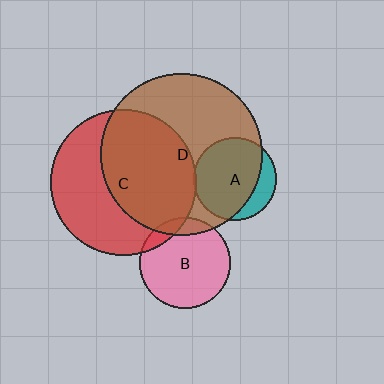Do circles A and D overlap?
Yes.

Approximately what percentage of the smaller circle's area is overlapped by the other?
Approximately 80%.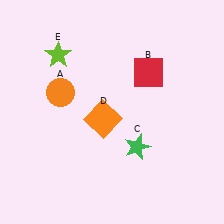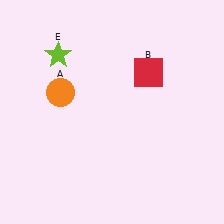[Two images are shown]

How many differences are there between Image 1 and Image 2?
There are 2 differences between the two images.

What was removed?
The green star (C), the orange square (D) were removed in Image 2.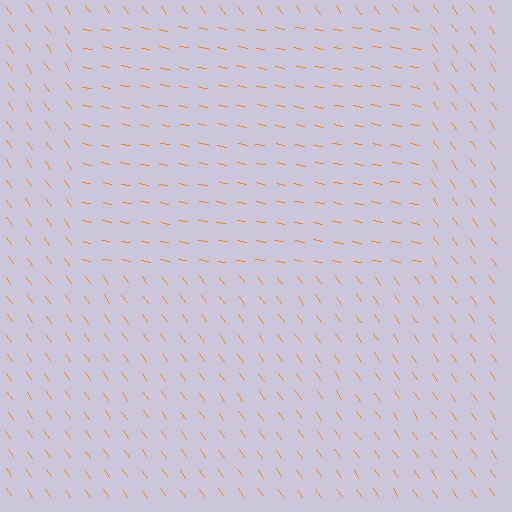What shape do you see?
I see a rectangle.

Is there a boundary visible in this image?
Yes, there is a texture boundary formed by a change in line orientation.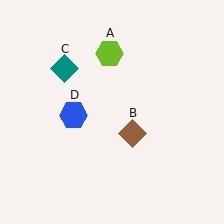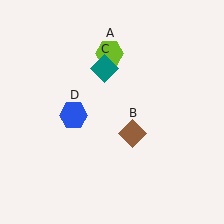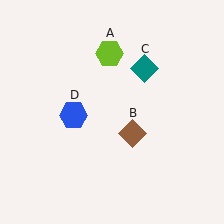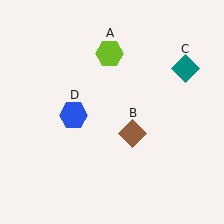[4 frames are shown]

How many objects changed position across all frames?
1 object changed position: teal diamond (object C).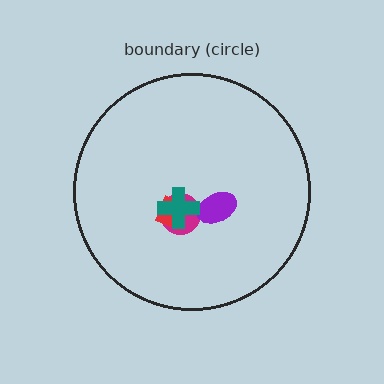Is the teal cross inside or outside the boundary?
Inside.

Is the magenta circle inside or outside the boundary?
Inside.